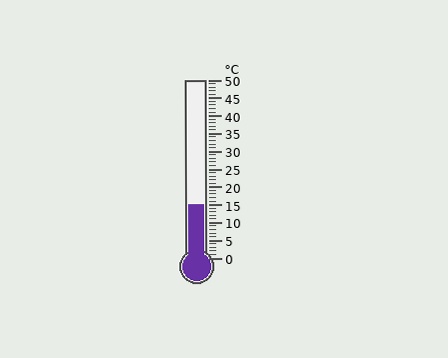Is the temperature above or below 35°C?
The temperature is below 35°C.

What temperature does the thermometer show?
The thermometer shows approximately 15°C.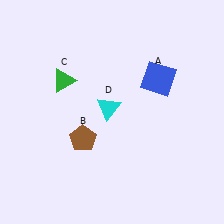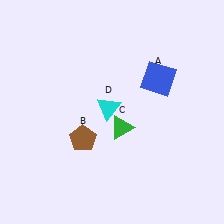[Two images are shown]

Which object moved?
The green triangle (C) moved right.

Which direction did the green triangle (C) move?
The green triangle (C) moved right.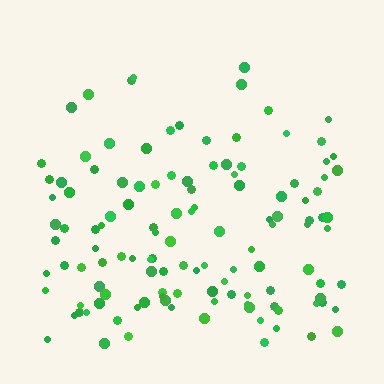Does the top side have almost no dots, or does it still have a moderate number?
Still a moderate number, just noticeably fewer than the bottom.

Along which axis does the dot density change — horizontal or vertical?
Vertical.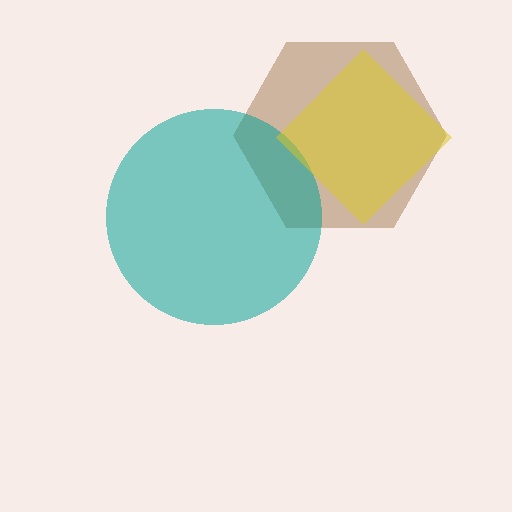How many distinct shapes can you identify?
There are 3 distinct shapes: a brown hexagon, a teal circle, a yellow diamond.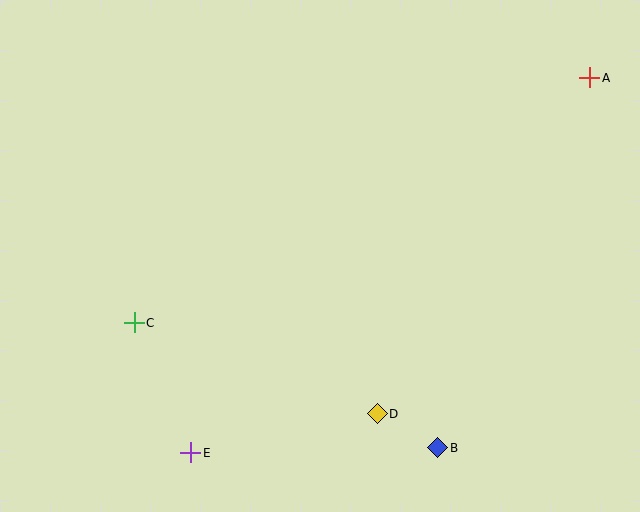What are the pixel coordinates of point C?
Point C is at (134, 323).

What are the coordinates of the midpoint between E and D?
The midpoint between E and D is at (284, 433).